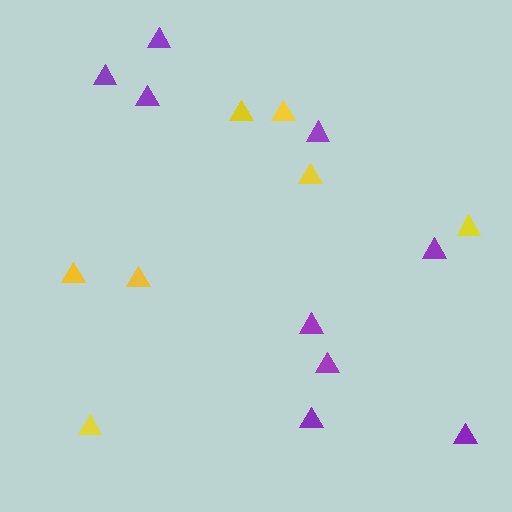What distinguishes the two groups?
There are 2 groups: one group of yellow triangles (7) and one group of purple triangles (9).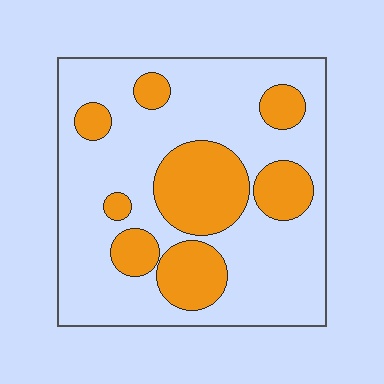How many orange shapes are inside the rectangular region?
8.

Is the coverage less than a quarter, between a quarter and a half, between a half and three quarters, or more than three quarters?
Between a quarter and a half.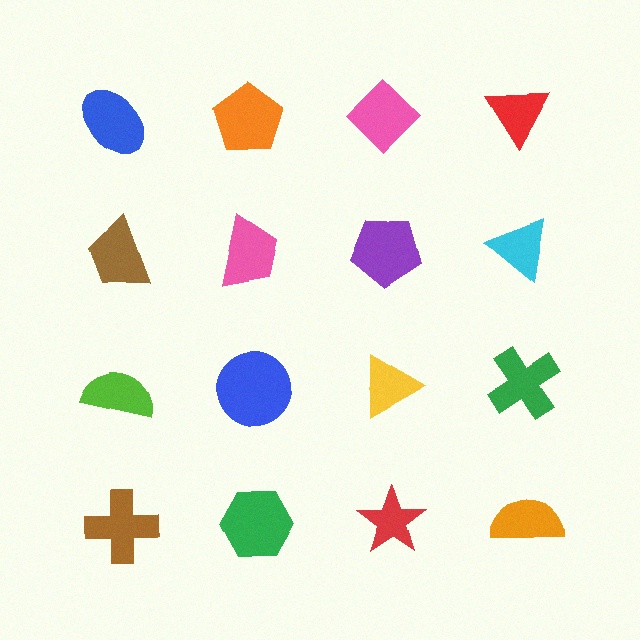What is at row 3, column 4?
A green cross.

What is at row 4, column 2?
A green hexagon.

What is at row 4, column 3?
A red star.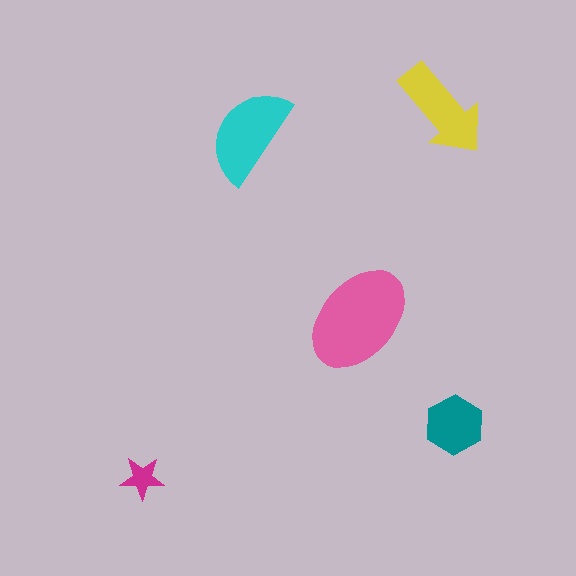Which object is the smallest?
The magenta star.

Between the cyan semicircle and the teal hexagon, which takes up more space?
The cyan semicircle.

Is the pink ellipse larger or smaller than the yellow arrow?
Larger.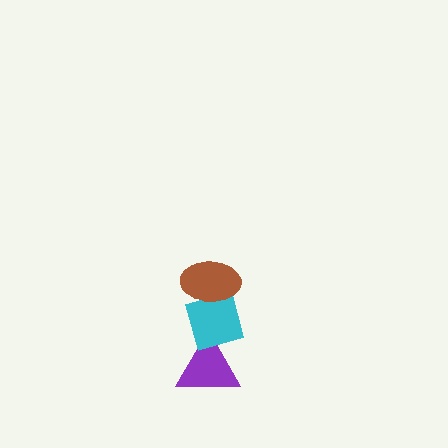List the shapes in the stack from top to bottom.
From top to bottom: the brown ellipse, the cyan diamond, the purple triangle.